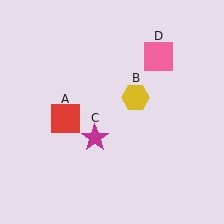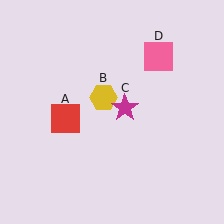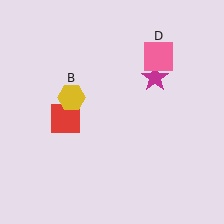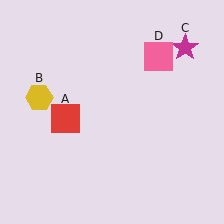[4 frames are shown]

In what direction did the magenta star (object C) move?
The magenta star (object C) moved up and to the right.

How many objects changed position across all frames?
2 objects changed position: yellow hexagon (object B), magenta star (object C).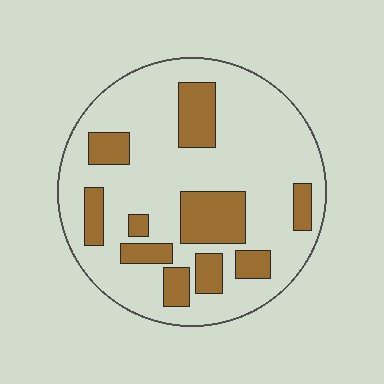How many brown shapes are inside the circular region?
10.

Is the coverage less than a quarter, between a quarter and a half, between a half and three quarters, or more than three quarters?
Between a quarter and a half.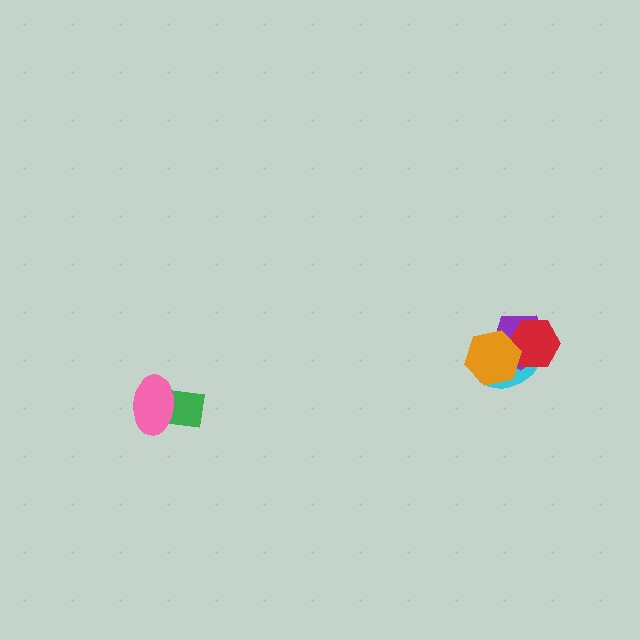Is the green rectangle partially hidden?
Yes, it is partially covered by another shape.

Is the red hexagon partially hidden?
Yes, it is partially covered by another shape.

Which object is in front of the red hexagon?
The orange hexagon is in front of the red hexagon.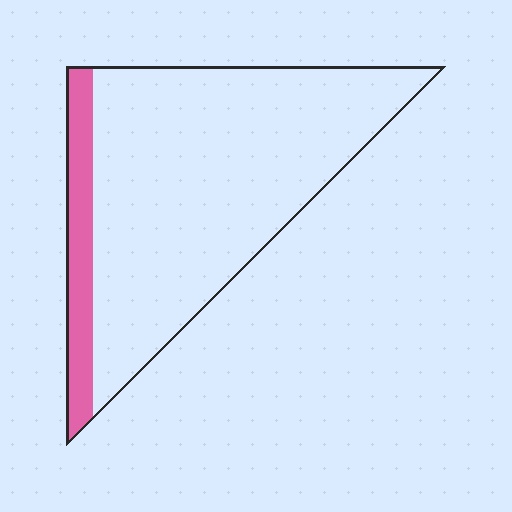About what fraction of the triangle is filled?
About one eighth (1/8).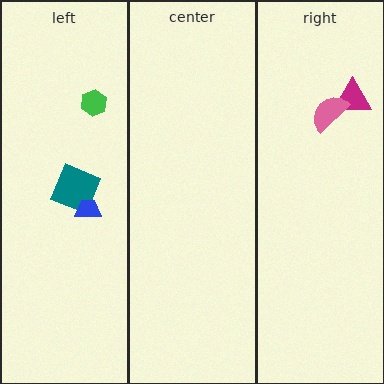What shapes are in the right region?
The magenta triangle, the pink semicircle.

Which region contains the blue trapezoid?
The left region.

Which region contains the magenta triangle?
The right region.